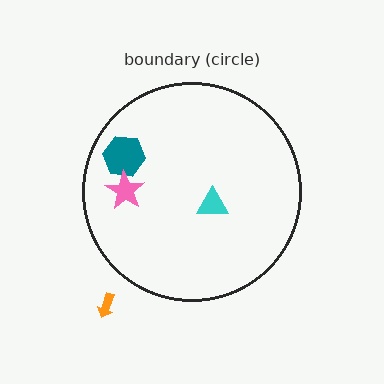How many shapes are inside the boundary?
3 inside, 1 outside.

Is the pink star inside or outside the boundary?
Inside.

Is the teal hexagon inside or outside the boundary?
Inside.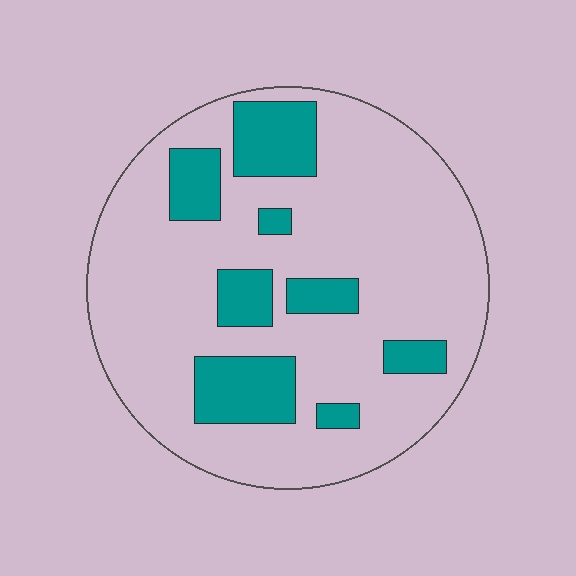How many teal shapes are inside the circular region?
8.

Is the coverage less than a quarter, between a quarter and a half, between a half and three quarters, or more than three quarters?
Less than a quarter.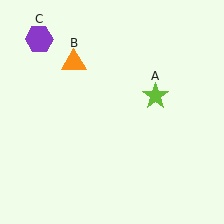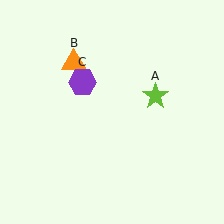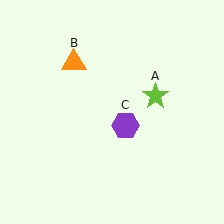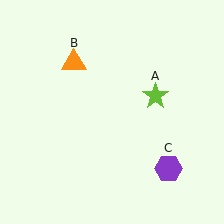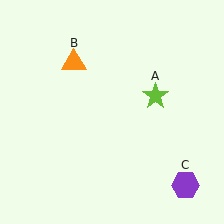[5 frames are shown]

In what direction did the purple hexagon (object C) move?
The purple hexagon (object C) moved down and to the right.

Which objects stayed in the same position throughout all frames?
Lime star (object A) and orange triangle (object B) remained stationary.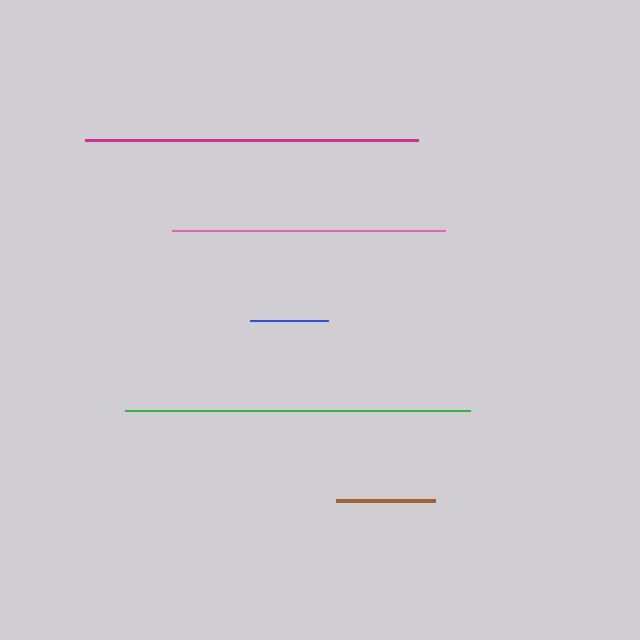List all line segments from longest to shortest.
From longest to shortest: green, magenta, pink, brown, blue.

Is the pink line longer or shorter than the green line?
The green line is longer than the pink line.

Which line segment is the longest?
The green line is the longest at approximately 344 pixels.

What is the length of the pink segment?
The pink segment is approximately 273 pixels long.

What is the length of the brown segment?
The brown segment is approximately 98 pixels long.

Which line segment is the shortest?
The blue line is the shortest at approximately 78 pixels.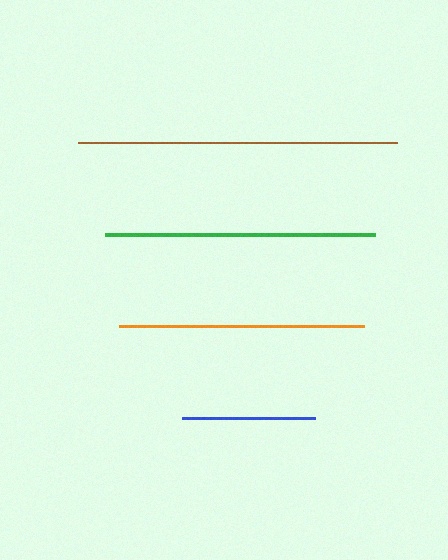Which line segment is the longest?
The brown line is the longest at approximately 319 pixels.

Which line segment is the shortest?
The blue line is the shortest at approximately 133 pixels.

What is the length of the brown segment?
The brown segment is approximately 319 pixels long.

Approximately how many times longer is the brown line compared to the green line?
The brown line is approximately 1.2 times the length of the green line.